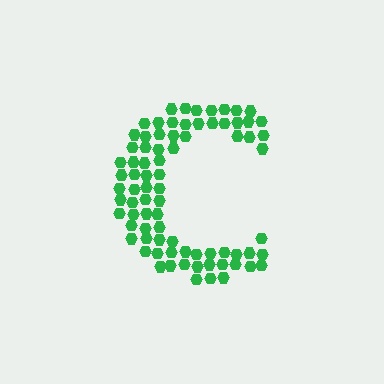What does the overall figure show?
The overall figure shows the letter C.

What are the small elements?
The small elements are hexagons.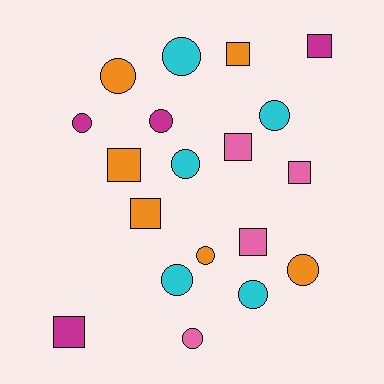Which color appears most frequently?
Orange, with 6 objects.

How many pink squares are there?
There are 3 pink squares.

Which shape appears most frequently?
Circle, with 11 objects.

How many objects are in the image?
There are 19 objects.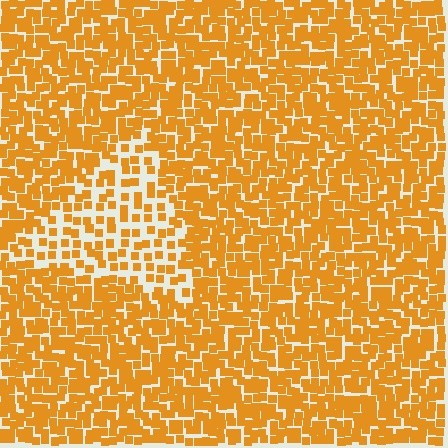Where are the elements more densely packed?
The elements are more densely packed outside the triangle boundary.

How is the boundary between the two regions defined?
The boundary is defined by a change in element density (approximately 2.0x ratio). All elements are the same color, size, and shape.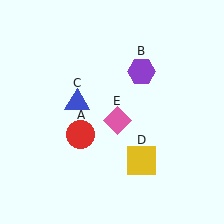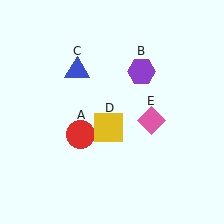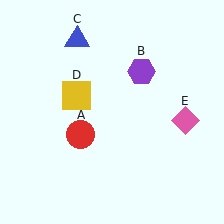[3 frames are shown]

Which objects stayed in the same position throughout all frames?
Red circle (object A) and purple hexagon (object B) remained stationary.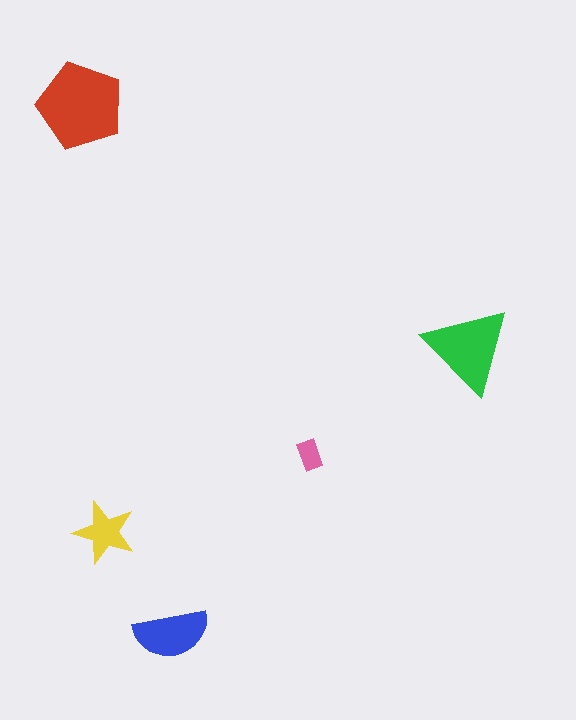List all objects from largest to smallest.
The red pentagon, the green triangle, the blue semicircle, the yellow star, the pink rectangle.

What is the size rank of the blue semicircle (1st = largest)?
3rd.